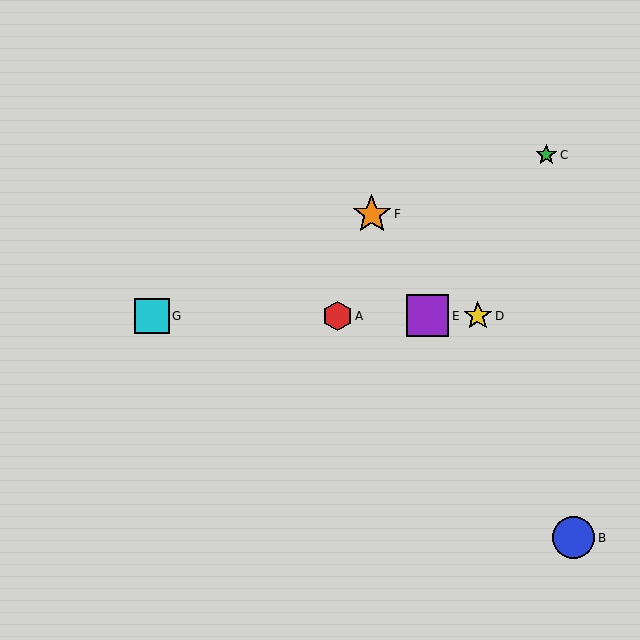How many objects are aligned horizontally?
4 objects (A, D, E, G) are aligned horizontally.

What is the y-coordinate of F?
Object F is at y≈214.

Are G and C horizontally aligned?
No, G is at y≈316 and C is at y≈155.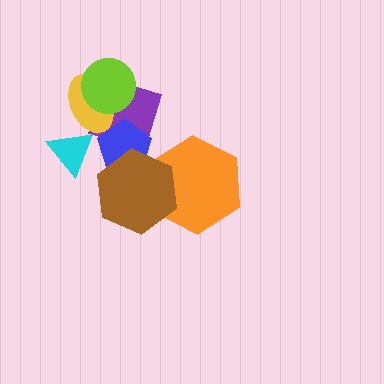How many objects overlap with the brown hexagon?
2 objects overlap with the brown hexagon.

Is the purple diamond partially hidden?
Yes, it is partially covered by another shape.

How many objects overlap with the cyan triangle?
1 object overlaps with the cyan triangle.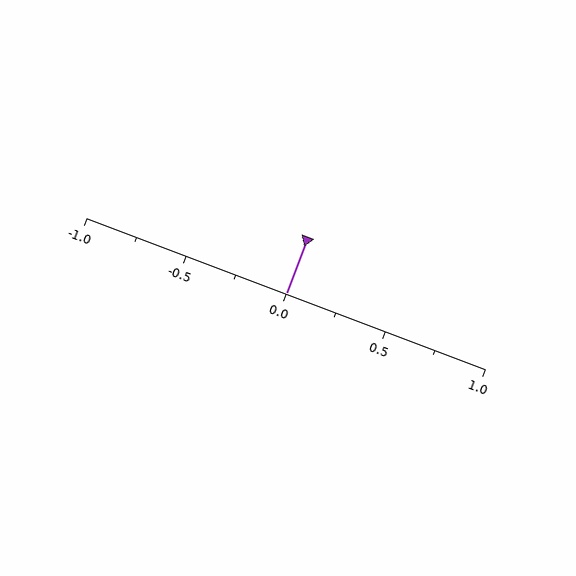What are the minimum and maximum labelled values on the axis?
The axis runs from -1.0 to 1.0.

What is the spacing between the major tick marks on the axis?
The major ticks are spaced 0.5 apart.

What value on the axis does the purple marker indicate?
The marker indicates approximately 0.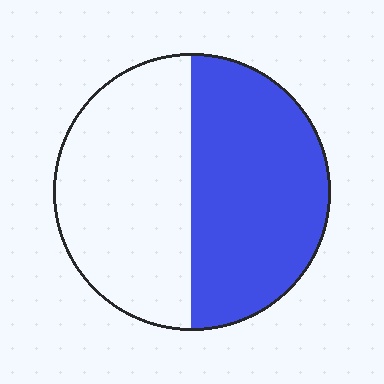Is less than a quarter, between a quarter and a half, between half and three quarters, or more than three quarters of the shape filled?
Between half and three quarters.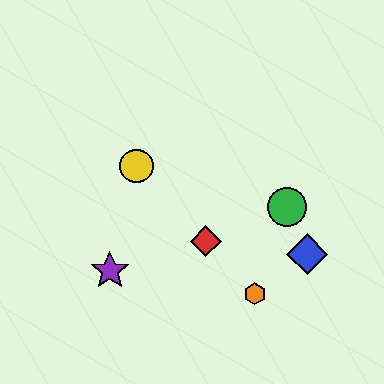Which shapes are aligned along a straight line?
The red diamond, the yellow circle, the orange hexagon are aligned along a straight line.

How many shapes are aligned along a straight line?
3 shapes (the red diamond, the yellow circle, the orange hexagon) are aligned along a straight line.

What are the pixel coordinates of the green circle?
The green circle is at (287, 207).